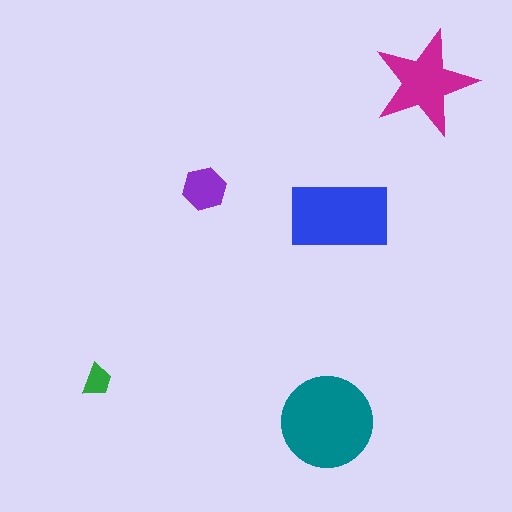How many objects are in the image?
There are 5 objects in the image.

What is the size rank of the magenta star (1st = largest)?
3rd.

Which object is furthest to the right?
The magenta star is rightmost.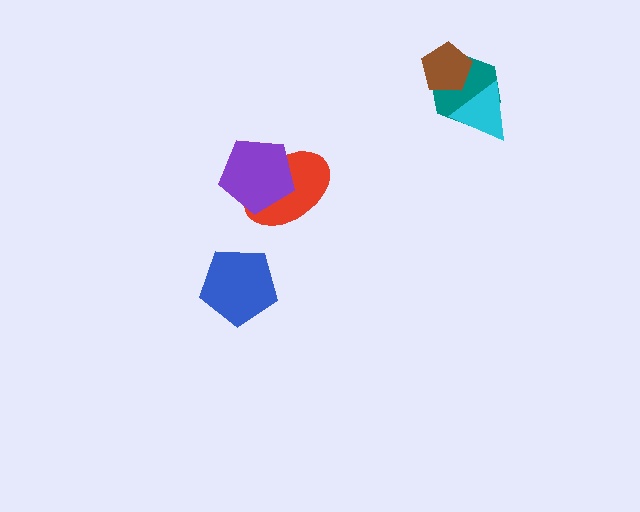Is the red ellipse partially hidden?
Yes, it is partially covered by another shape.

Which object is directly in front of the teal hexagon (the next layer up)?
The brown pentagon is directly in front of the teal hexagon.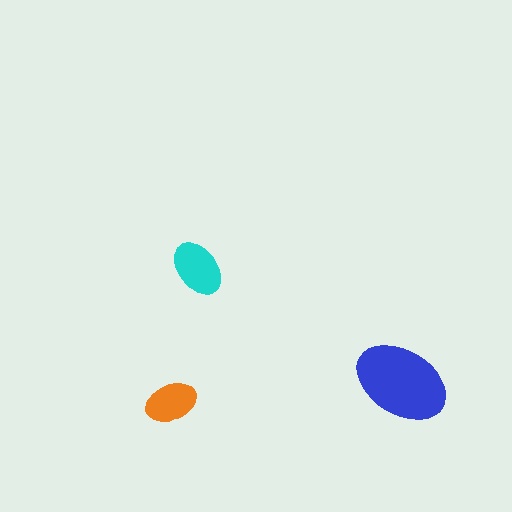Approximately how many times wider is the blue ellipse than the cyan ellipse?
About 1.5 times wider.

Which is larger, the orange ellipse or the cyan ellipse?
The cyan one.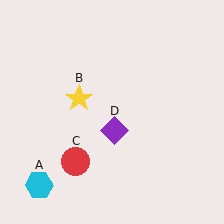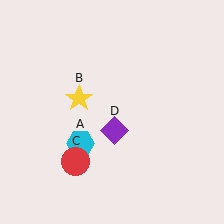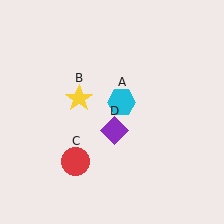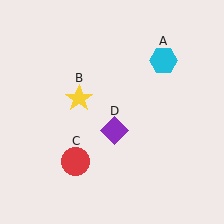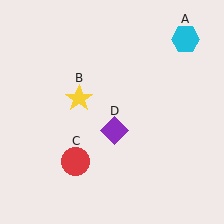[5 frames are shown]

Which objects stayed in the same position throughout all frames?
Yellow star (object B) and red circle (object C) and purple diamond (object D) remained stationary.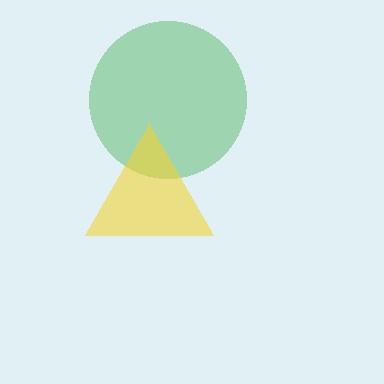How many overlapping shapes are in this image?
There are 2 overlapping shapes in the image.